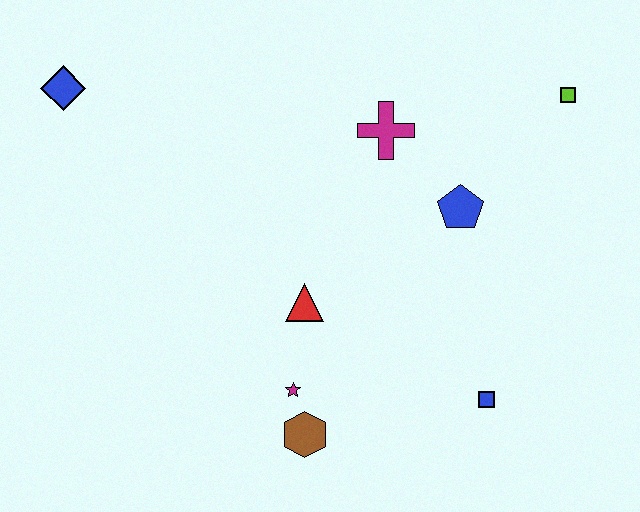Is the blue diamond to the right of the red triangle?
No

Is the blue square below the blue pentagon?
Yes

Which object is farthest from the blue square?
The blue diamond is farthest from the blue square.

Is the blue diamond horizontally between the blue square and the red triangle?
No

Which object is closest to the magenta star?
The brown hexagon is closest to the magenta star.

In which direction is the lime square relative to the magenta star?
The lime square is above the magenta star.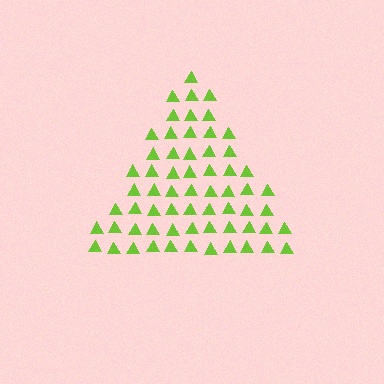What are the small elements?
The small elements are triangles.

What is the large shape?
The large shape is a triangle.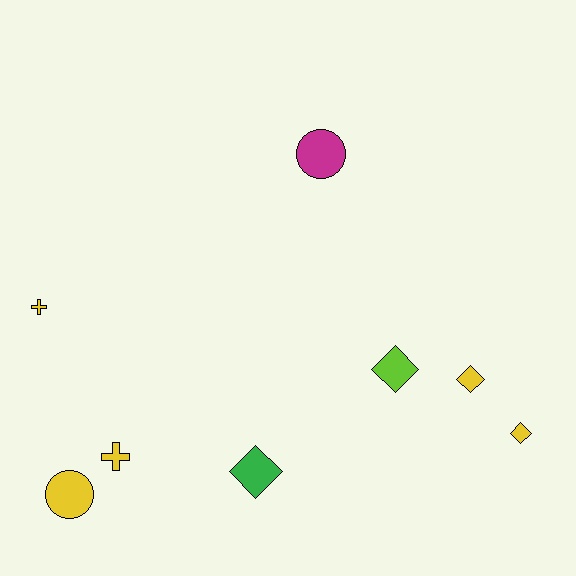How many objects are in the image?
There are 8 objects.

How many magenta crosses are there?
There are no magenta crosses.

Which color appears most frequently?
Yellow, with 5 objects.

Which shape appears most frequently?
Diamond, with 4 objects.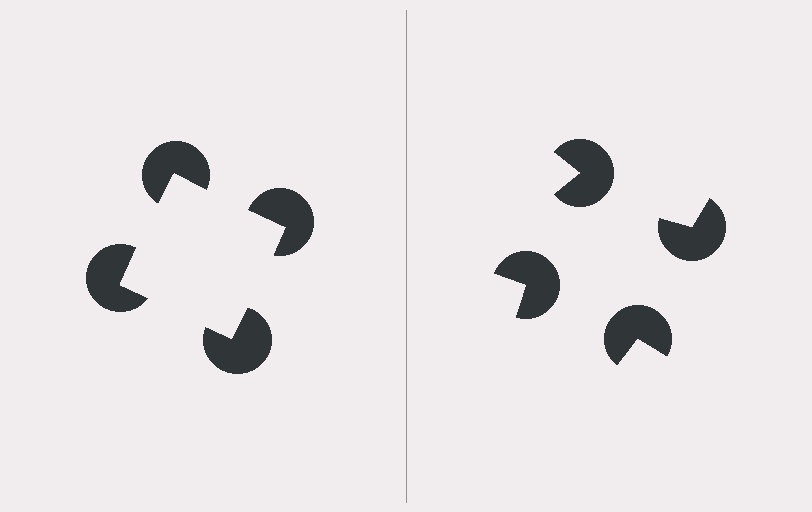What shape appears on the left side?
An illusory square.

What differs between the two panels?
The pac-man discs are positioned identically on both sides; only the wedge orientations differ. On the left they align to a square; on the right they are misaligned.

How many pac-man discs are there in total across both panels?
8 — 4 on each side.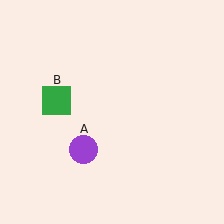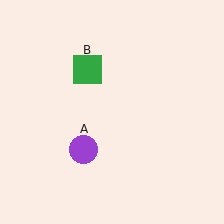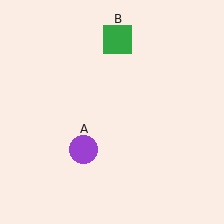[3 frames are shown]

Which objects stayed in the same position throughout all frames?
Purple circle (object A) remained stationary.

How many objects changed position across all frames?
1 object changed position: green square (object B).